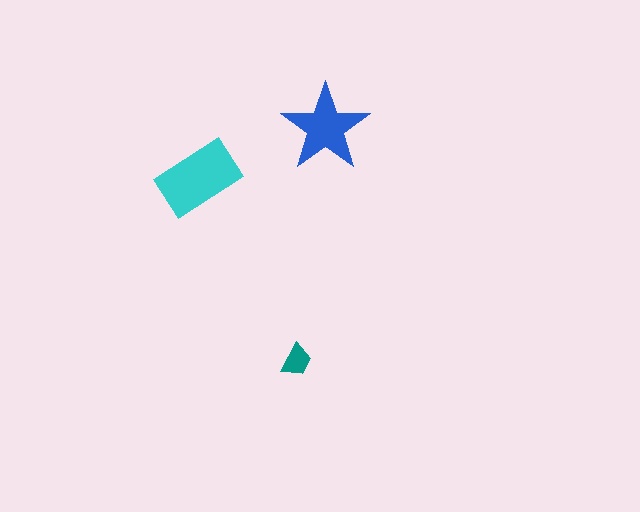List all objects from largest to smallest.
The cyan rectangle, the blue star, the teal trapezoid.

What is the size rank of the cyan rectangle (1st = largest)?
1st.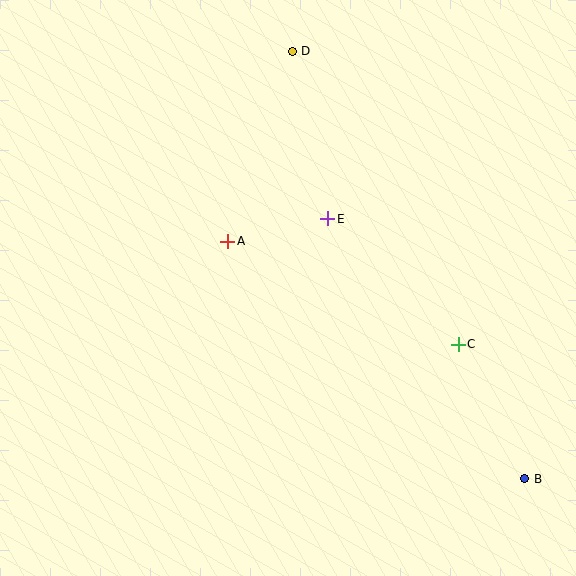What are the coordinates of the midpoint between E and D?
The midpoint between E and D is at (310, 135).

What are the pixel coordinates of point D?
Point D is at (292, 51).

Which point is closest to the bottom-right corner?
Point B is closest to the bottom-right corner.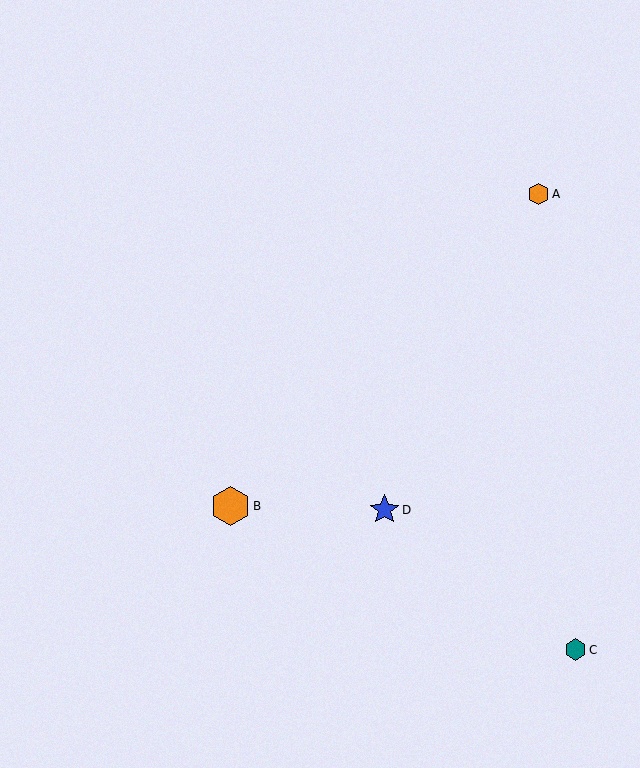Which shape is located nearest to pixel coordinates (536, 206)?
The orange hexagon (labeled A) at (538, 194) is nearest to that location.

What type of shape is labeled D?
Shape D is a blue star.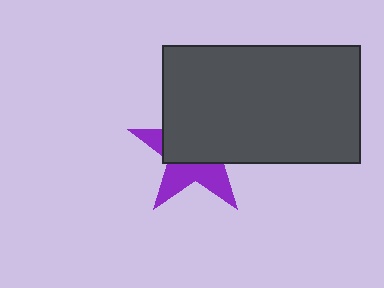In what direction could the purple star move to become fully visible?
The purple star could move down. That would shift it out from behind the dark gray rectangle entirely.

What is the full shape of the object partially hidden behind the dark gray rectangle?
The partially hidden object is a purple star.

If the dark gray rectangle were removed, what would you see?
You would see the complete purple star.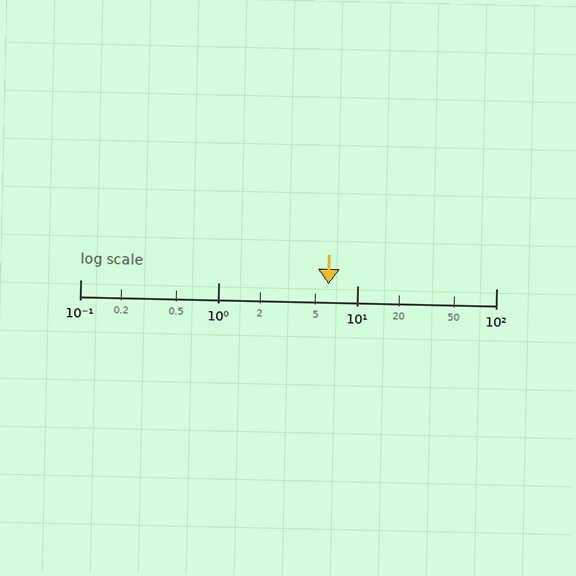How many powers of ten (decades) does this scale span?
The scale spans 3 decades, from 0.1 to 100.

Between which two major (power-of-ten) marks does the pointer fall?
The pointer is between 1 and 10.